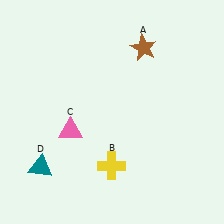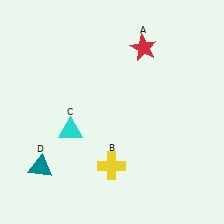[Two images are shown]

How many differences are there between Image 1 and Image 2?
There are 2 differences between the two images.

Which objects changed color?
A changed from brown to red. C changed from pink to cyan.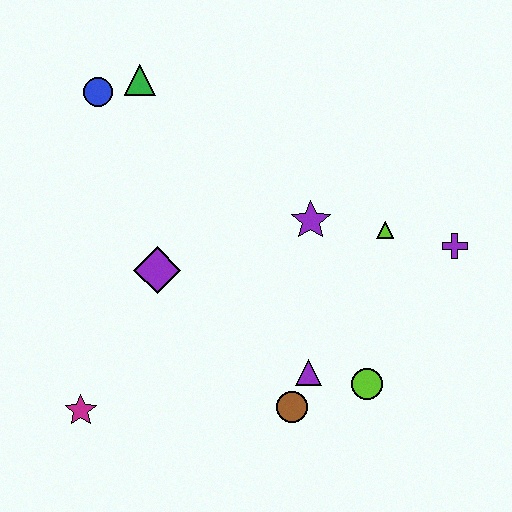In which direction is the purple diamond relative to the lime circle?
The purple diamond is to the left of the lime circle.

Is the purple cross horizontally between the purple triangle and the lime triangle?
No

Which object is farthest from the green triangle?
The lime circle is farthest from the green triangle.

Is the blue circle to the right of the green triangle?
No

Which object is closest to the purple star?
The lime triangle is closest to the purple star.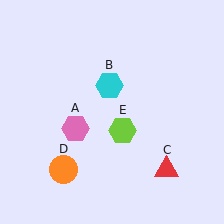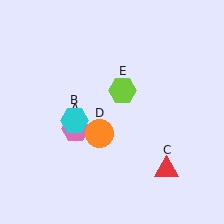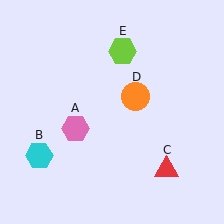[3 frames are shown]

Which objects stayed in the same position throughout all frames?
Pink hexagon (object A) and red triangle (object C) remained stationary.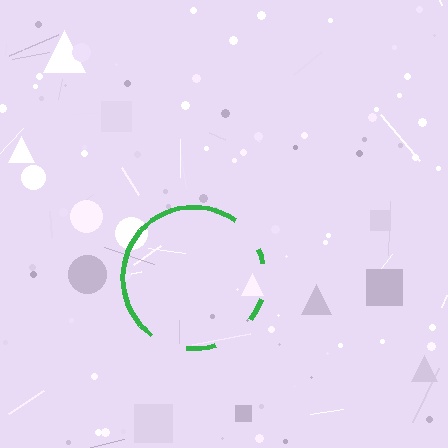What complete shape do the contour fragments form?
The contour fragments form a circle.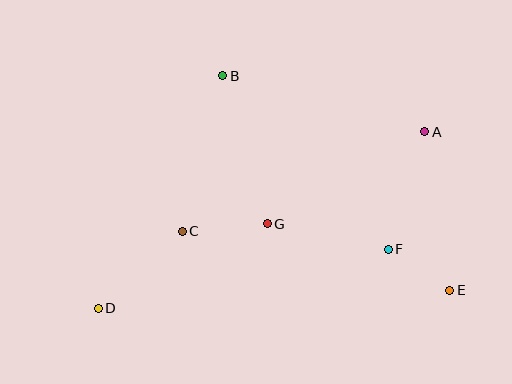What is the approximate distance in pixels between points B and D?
The distance between B and D is approximately 263 pixels.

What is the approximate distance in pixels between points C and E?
The distance between C and E is approximately 274 pixels.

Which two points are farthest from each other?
Points A and D are farthest from each other.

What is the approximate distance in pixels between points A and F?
The distance between A and F is approximately 123 pixels.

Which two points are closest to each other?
Points E and F are closest to each other.